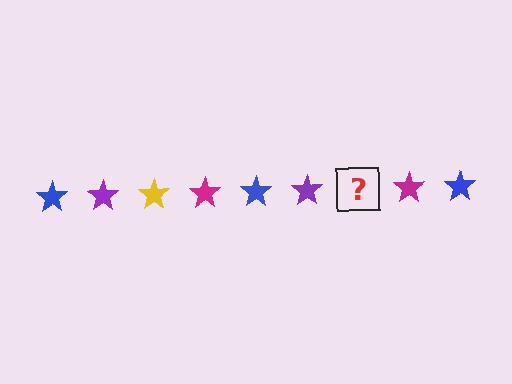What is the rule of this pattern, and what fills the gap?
The rule is that the pattern cycles through blue, purple, yellow, magenta stars. The gap should be filled with a yellow star.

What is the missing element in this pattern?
The missing element is a yellow star.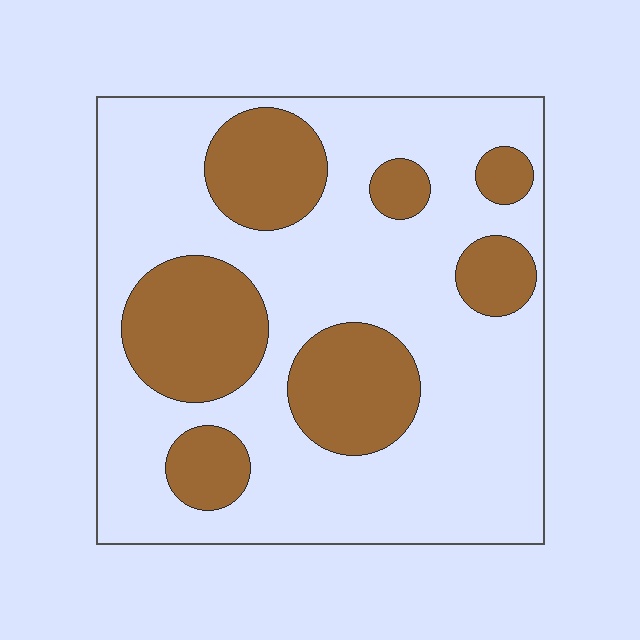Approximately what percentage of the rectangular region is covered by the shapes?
Approximately 30%.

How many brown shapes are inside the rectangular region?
7.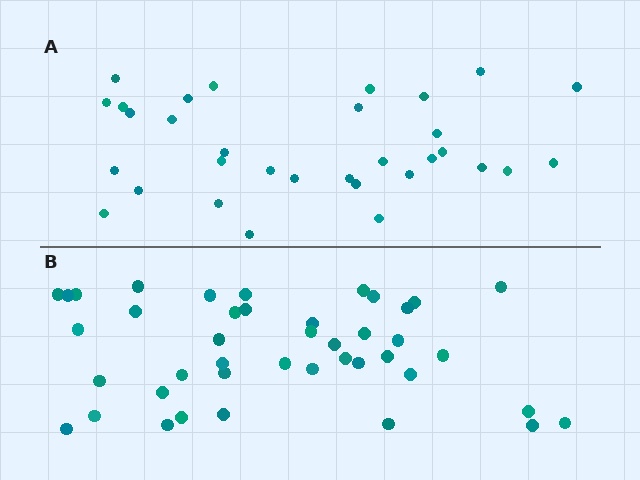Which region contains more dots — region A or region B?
Region B (the bottom region) has more dots.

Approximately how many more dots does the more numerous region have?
Region B has roughly 10 or so more dots than region A.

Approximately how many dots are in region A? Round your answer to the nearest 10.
About 30 dots. (The exact count is 32, which rounds to 30.)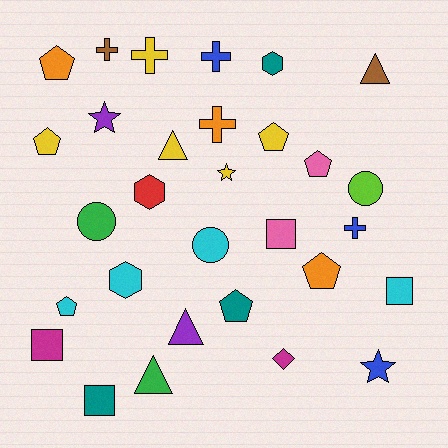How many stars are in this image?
There are 3 stars.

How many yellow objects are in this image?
There are 5 yellow objects.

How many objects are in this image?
There are 30 objects.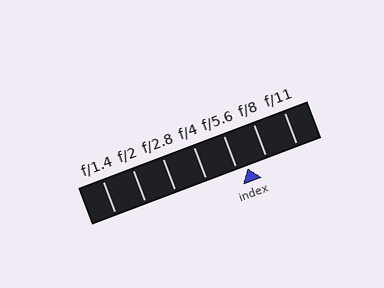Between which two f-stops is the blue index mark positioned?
The index mark is between f/5.6 and f/8.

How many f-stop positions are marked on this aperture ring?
There are 7 f-stop positions marked.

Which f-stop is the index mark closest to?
The index mark is closest to f/5.6.